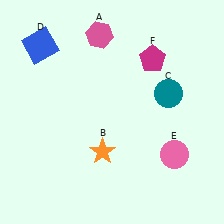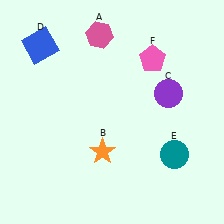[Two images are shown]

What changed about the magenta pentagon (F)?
In Image 1, F is magenta. In Image 2, it changed to pink.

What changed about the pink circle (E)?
In Image 1, E is pink. In Image 2, it changed to teal.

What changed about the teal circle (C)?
In Image 1, C is teal. In Image 2, it changed to purple.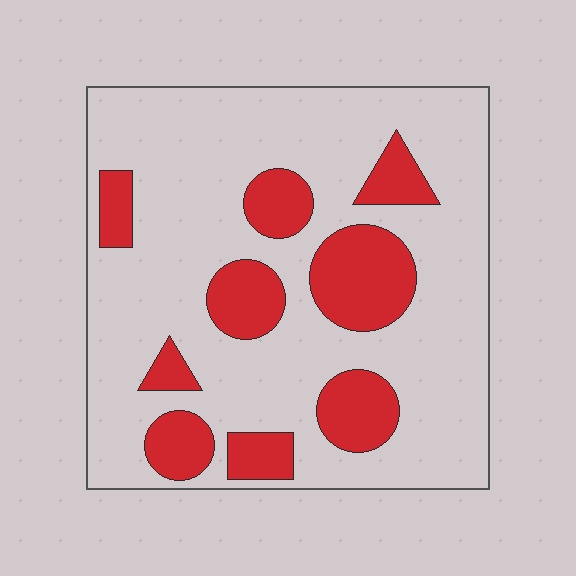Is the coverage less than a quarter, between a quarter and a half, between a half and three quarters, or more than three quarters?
Less than a quarter.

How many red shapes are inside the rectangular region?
9.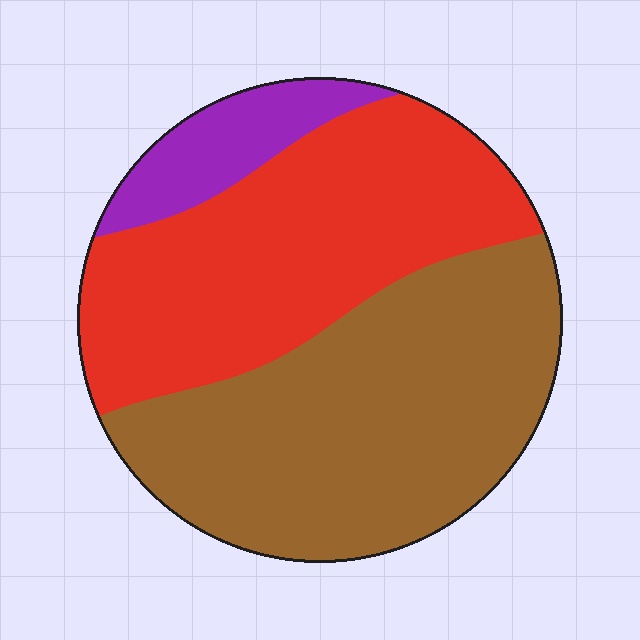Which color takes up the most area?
Brown, at roughly 50%.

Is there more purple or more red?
Red.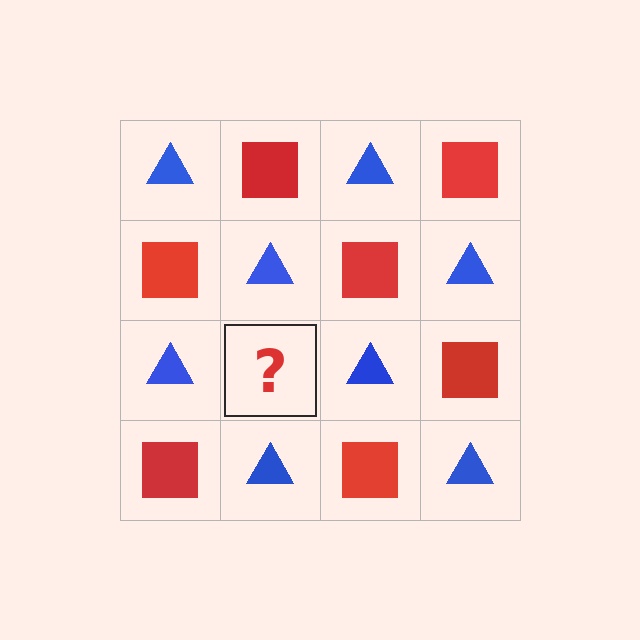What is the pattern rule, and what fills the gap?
The rule is that it alternates blue triangle and red square in a checkerboard pattern. The gap should be filled with a red square.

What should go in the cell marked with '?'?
The missing cell should contain a red square.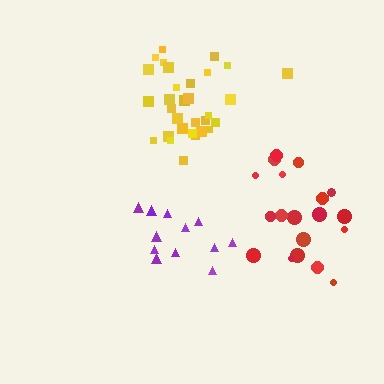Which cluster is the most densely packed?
Yellow.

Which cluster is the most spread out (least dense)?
Red.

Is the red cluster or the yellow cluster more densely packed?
Yellow.